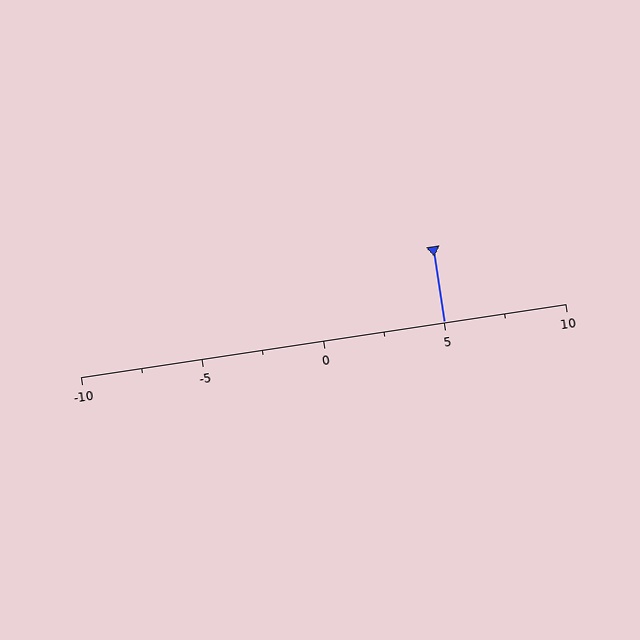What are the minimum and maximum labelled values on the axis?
The axis runs from -10 to 10.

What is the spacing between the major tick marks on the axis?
The major ticks are spaced 5 apart.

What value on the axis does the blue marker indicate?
The marker indicates approximately 5.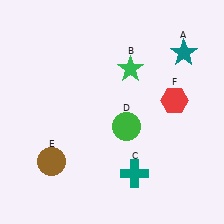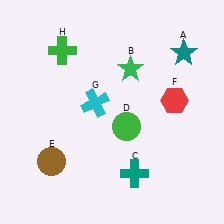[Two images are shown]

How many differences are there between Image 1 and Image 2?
There are 2 differences between the two images.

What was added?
A cyan cross (G), a green cross (H) were added in Image 2.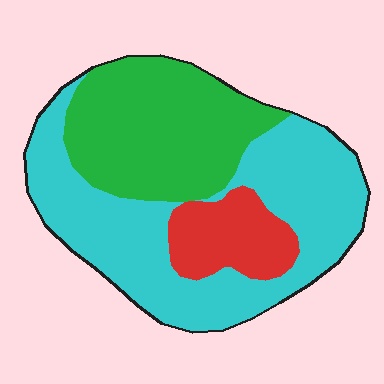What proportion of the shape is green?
Green covers about 35% of the shape.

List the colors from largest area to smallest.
From largest to smallest: cyan, green, red.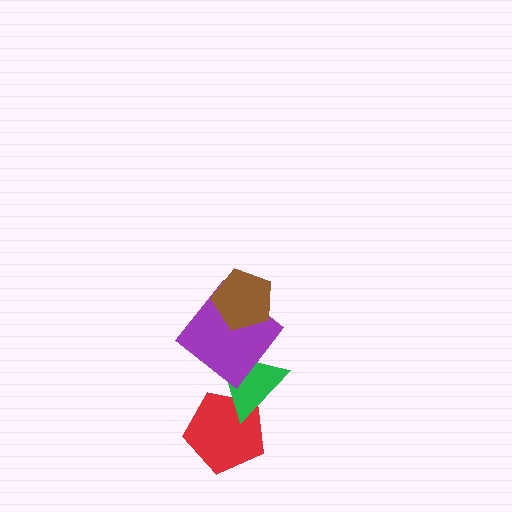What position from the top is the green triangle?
The green triangle is 3rd from the top.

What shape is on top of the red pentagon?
The green triangle is on top of the red pentagon.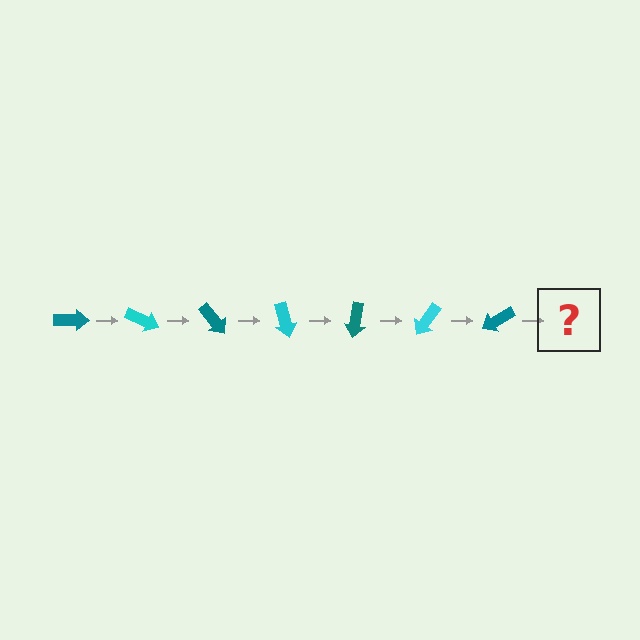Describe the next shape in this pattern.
It should be a cyan arrow, rotated 175 degrees from the start.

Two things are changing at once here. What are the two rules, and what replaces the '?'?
The two rules are that it rotates 25 degrees each step and the color cycles through teal and cyan. The '?' should be a cyan arrow, rotated 175 degrees from the start.